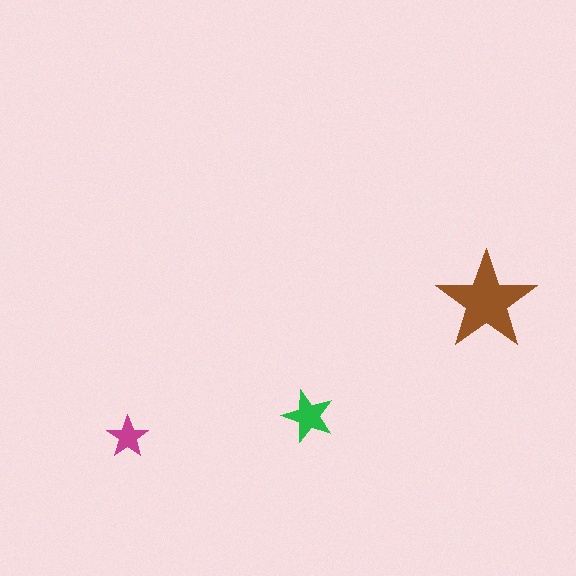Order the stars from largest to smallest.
the brown one, the green one, the magenta one.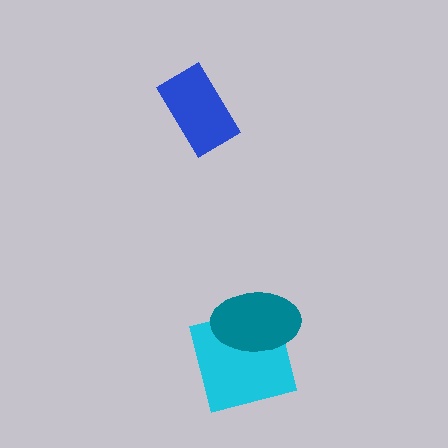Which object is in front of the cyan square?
The teal ellipse is in front of the cyan square.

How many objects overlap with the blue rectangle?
0 objects overlap with the blue rectangle.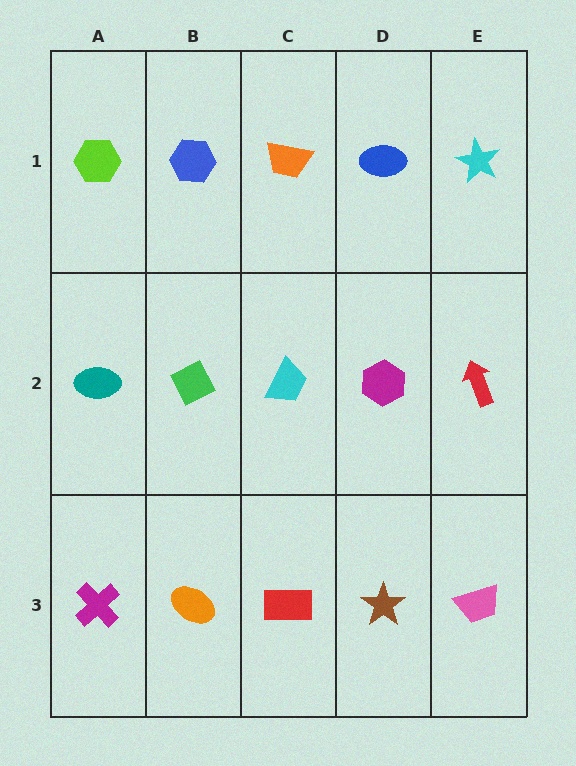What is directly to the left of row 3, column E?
A brown star.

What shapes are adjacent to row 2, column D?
A blue ellipse (row 1, column D), a brown star (row 3, column D), a cyan trapezoid (row 2, column C), a red arrow (row 2, column E).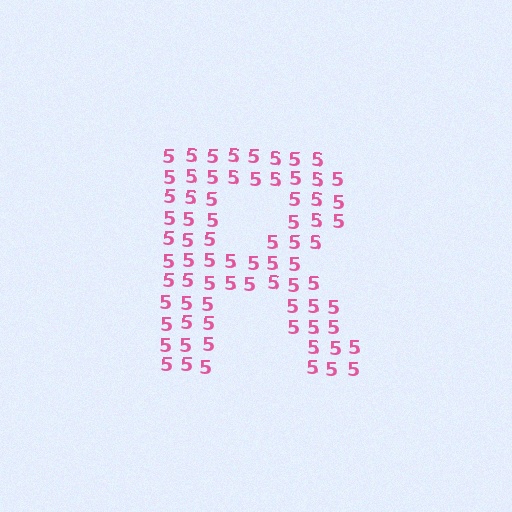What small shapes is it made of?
It is made of small digit 5's.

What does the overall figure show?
The overall figure shows the letter R.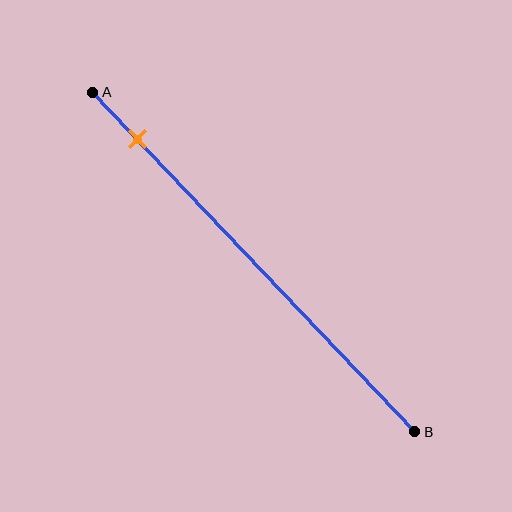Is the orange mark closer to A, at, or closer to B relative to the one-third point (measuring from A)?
The orange mark is closer to point A than the one-third point of segment AB.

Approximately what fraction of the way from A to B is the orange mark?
The orange mark is approximately 15% of the way from A to B.